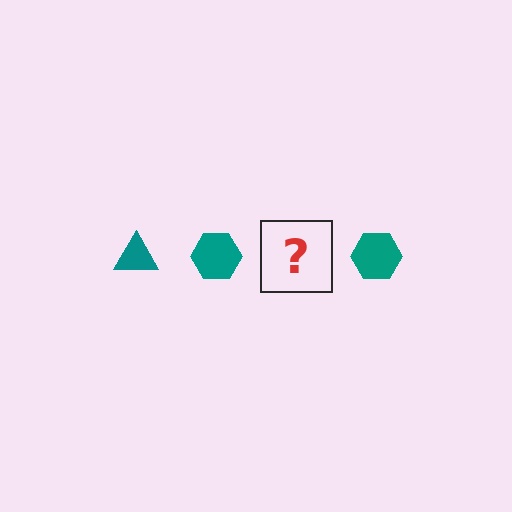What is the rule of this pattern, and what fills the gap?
The rule is that the pattern cycles through triangle, hexagon shapes in teal. The gap should be filled with a teal triangle.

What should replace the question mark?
The question mark should be replaced with a teal triangle.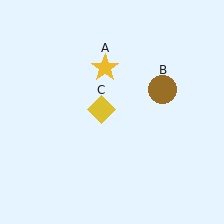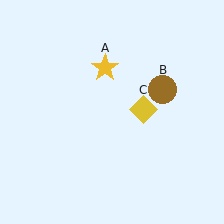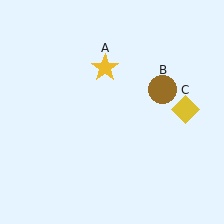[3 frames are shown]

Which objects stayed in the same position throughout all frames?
Yellow star (object A) and brown circle (object B) remained stationary.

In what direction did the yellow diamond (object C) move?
The yellow diamond (object C) moved right.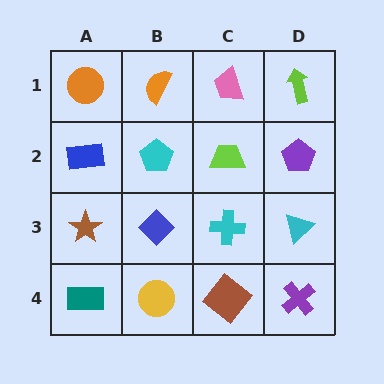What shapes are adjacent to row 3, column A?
A blue rectangle (row 2, column A), a teal rectangle (row 4, column A), a blue diamond (row 3, column B).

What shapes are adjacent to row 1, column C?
A lime trapezoid (row 2, column C), an orange semicircle (row 1, column B), a lime arrow (row 1, column D).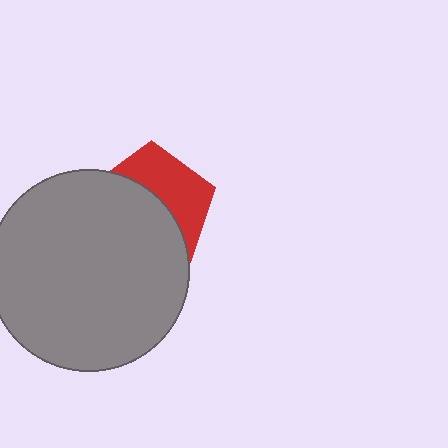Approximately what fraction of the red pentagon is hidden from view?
Roughly 58% of the red pentagon is hidden behind the gray circle.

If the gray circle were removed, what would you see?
You would see the complete red pentagon.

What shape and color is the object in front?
The object in front is a gray circle.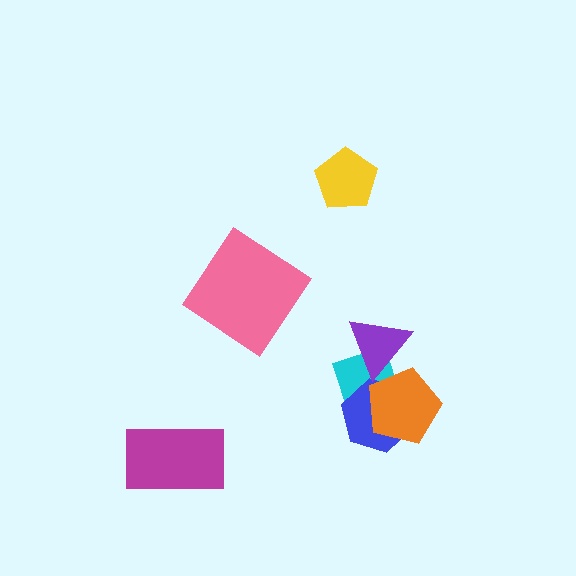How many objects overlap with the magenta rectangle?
0 objects overlap with the magenta rectangle.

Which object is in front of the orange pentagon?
The purple triangle is in front of the orange pentagon.